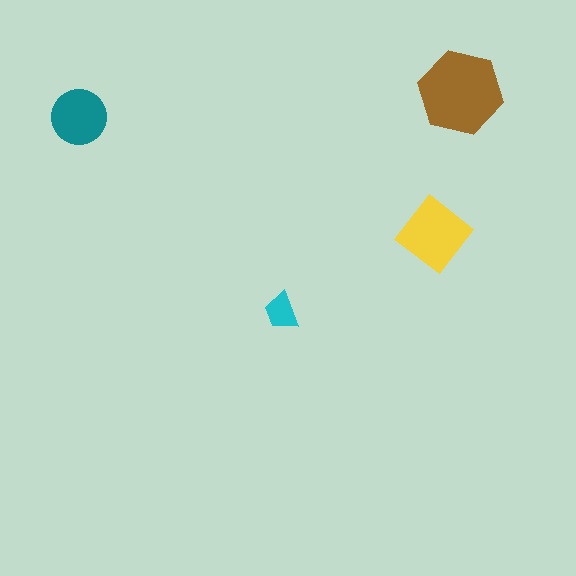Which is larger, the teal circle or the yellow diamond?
The yellow diamond.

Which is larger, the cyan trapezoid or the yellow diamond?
The yellow diamond.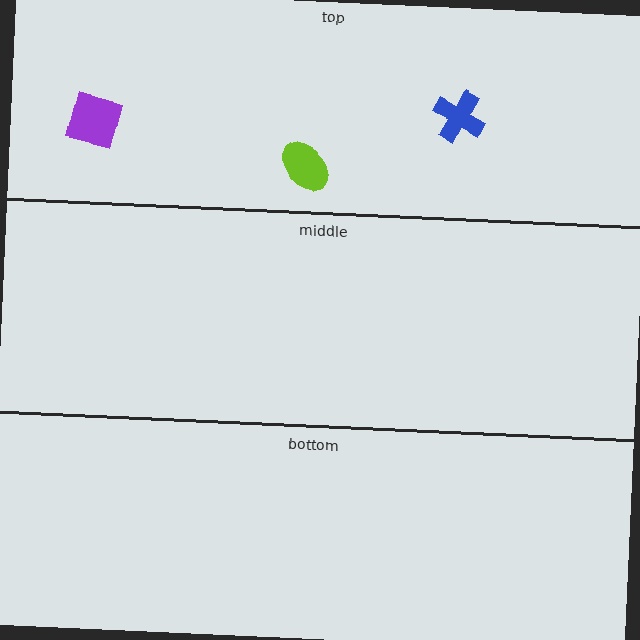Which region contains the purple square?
The top region.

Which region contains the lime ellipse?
The top region.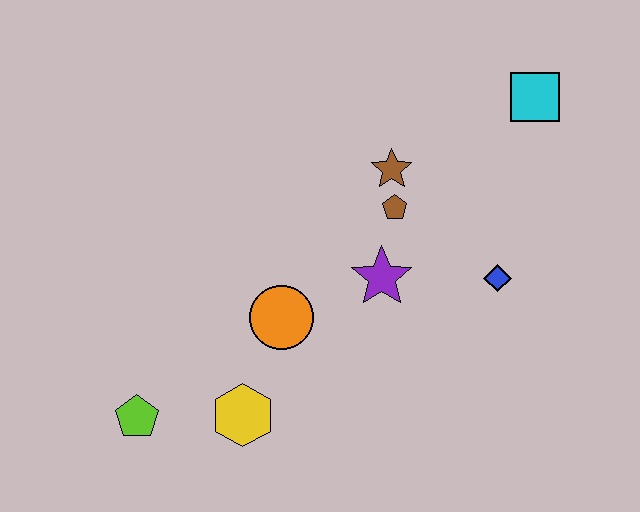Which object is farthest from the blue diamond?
The lime pentagon is farthest from the blue diamond.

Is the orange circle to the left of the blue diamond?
Yes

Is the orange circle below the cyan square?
Yes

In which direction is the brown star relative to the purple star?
The brown star is above the purple star.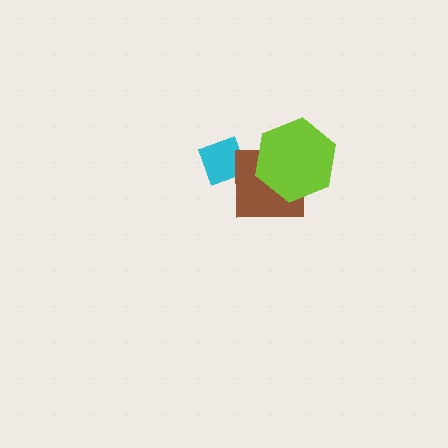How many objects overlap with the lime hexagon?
1 object overlaps with the lime hexagon.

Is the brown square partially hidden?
Yes, it is partially covered by another shape.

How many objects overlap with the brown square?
2 objects overlap with the brown square.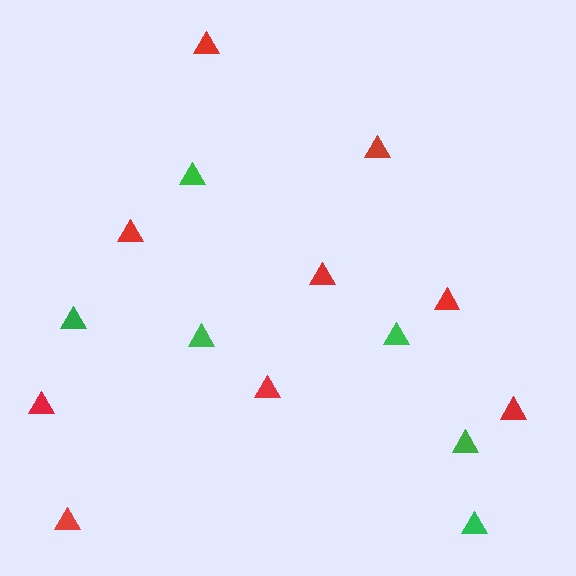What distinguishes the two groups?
There are 2 groups: one group of green triangles (6) and one group of red triangles (9).